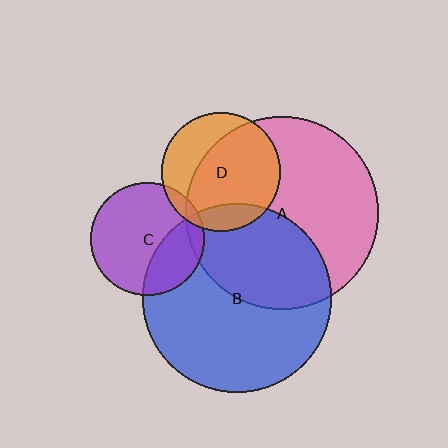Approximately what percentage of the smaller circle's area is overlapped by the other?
Approximately 40%.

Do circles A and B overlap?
Yes.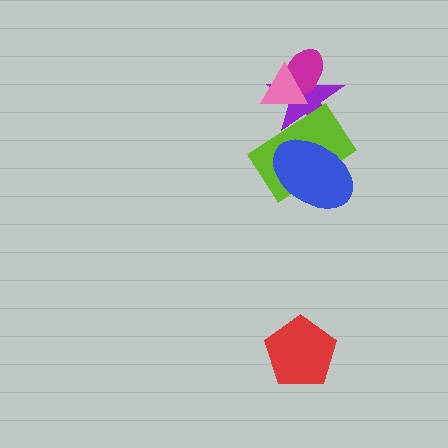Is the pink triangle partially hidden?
No, no other shape covers it.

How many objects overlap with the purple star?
3 objects overlap with the purple star.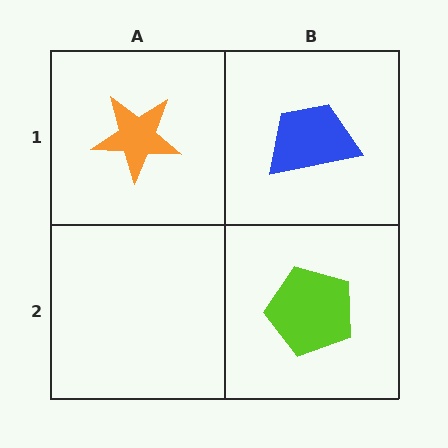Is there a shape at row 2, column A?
No, that cell is empty.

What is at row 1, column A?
An orange star.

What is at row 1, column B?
A blue trapezoid.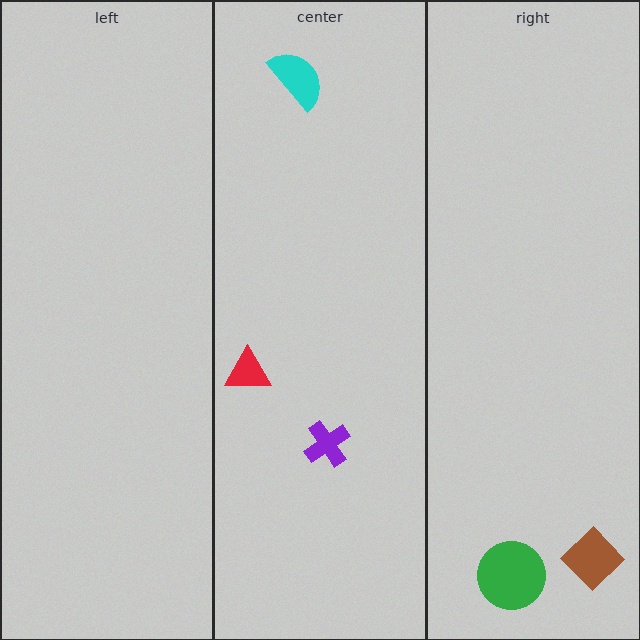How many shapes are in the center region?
3.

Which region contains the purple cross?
The center region.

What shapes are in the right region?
The green circle, the brown diamond.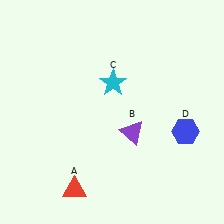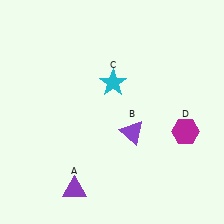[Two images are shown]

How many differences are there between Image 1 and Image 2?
There are 2 differences between the two images.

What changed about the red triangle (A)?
In Image 1, A is red. In Image 2, it changed to purple.